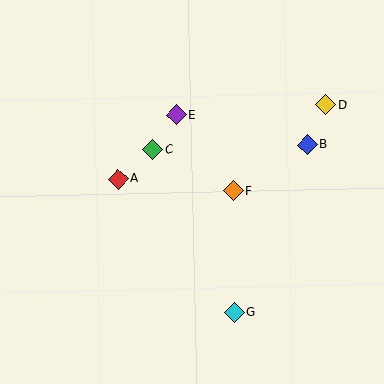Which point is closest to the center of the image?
Point F at (233, 191) is closest to the center.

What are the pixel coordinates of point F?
Point F is at (233, 191).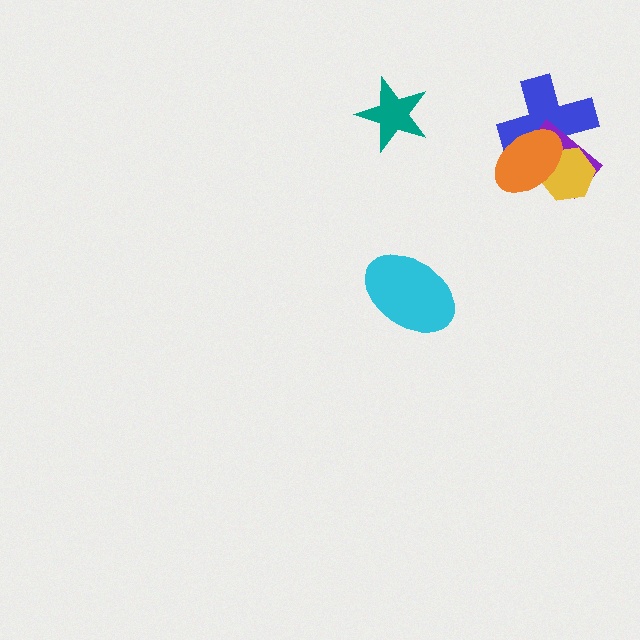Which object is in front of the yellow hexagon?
The orange ellipse is in front of the yellow hexagon.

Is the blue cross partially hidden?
Yes, it is partially covered by another shape.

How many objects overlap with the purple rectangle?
3 objects overlap with the purple rectangle.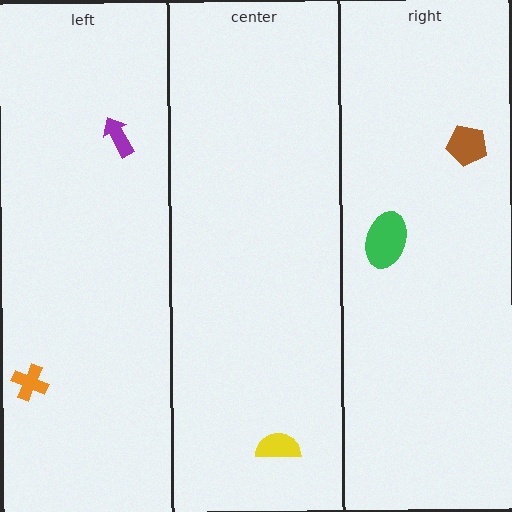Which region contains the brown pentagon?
The right region.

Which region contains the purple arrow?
The left region.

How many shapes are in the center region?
1.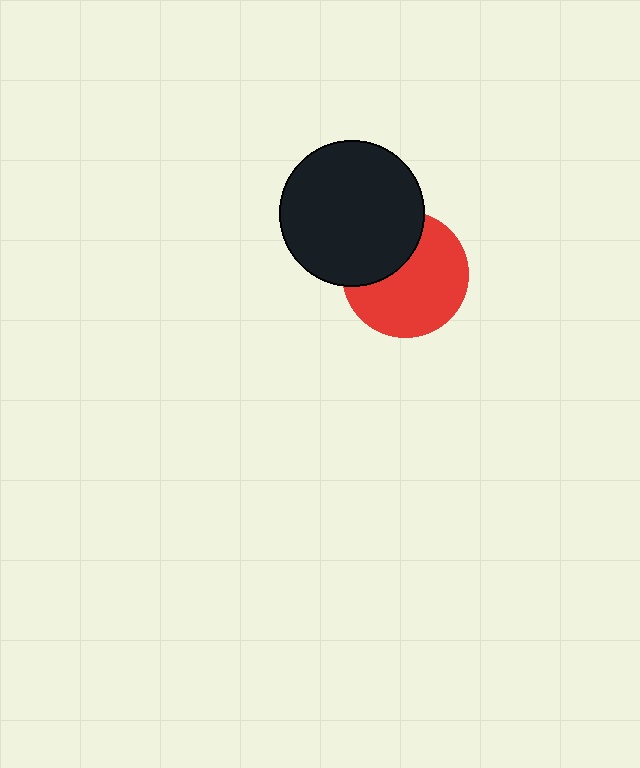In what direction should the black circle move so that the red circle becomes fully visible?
The black circle should move toward the upper-left. That is the shortest direction to clear the overlap and leave the red circle fully visible.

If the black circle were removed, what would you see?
You would see the complete red circle.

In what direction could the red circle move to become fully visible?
The red circle could move toward the lower-right. That would shift it out from behind the black circle entirely.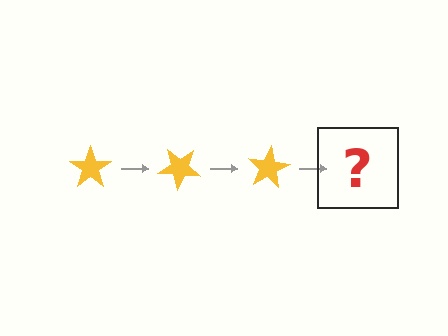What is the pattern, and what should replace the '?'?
The pattern is that the star rotates 40 degrees each step. The '?' should be a yellow star rotated 120 degrees.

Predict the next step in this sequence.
The next step is a yellow star rotated 120 degrees.